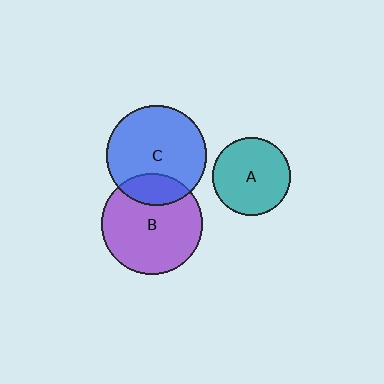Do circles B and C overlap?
Yes.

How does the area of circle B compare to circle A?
Approximately 1.7 times.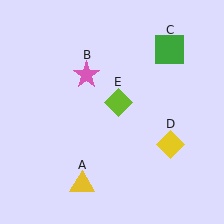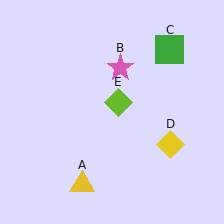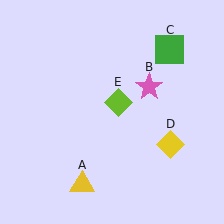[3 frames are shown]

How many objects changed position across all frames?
1 object changed position: pink star (object B).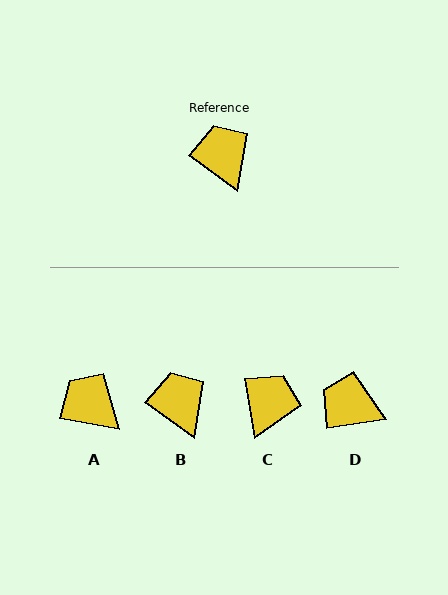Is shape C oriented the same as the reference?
No, it is off by about 45 degrees.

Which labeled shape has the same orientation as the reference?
B.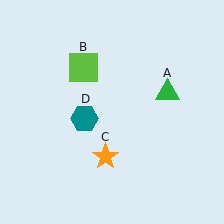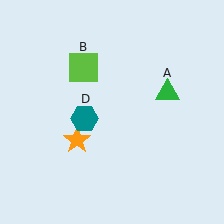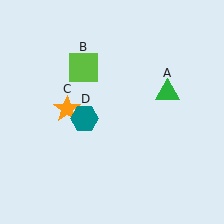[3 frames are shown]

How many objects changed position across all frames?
1 object changed position: orange star (object C).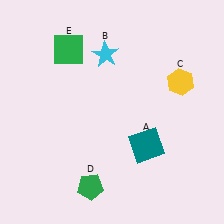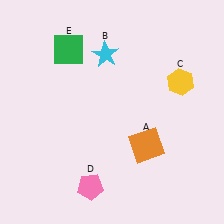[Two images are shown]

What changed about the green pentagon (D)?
In Image 1, D is green. In Image 2, it changed to pink.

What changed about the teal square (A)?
In Image 1, A is teal. In Image 2, it changed to orange.